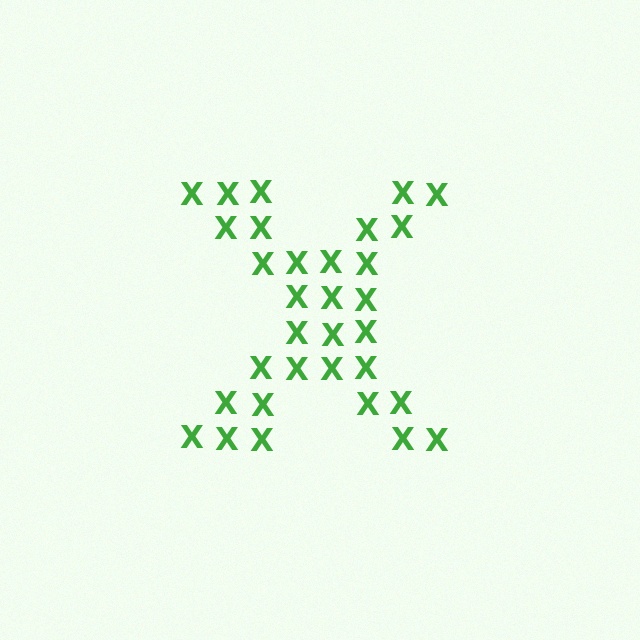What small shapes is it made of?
It is made of small letter X's.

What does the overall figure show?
The overall figure shows the letter X.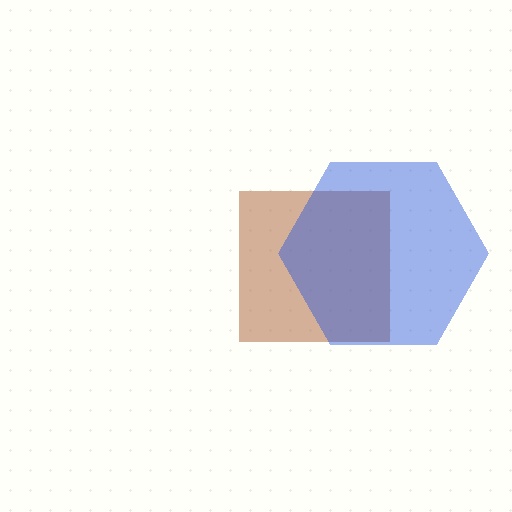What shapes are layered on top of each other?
The layered shapes are: a brown square, a blue hexagon.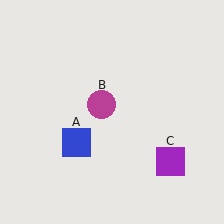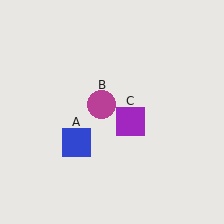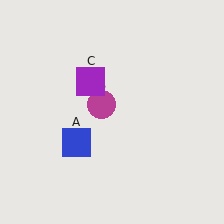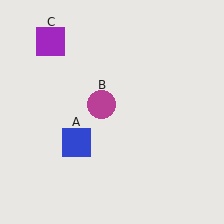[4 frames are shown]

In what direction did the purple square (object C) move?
The purple square (object C) moved up and to the left.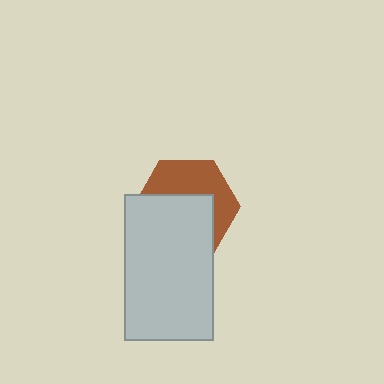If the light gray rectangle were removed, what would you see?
You would see the complete brown hexagon.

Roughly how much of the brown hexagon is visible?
About half of it is visible (roughly 45%).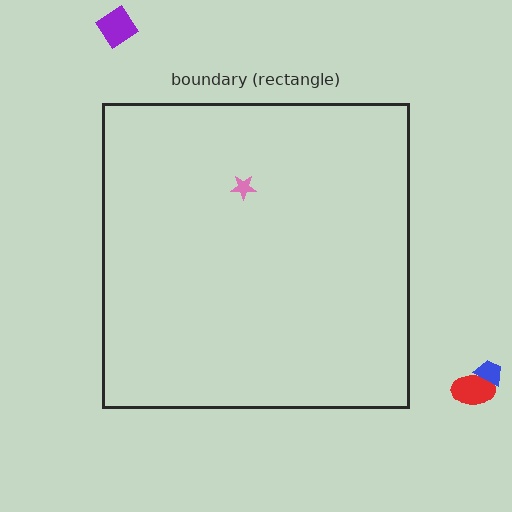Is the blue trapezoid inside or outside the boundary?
Outside.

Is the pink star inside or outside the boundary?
Inside.